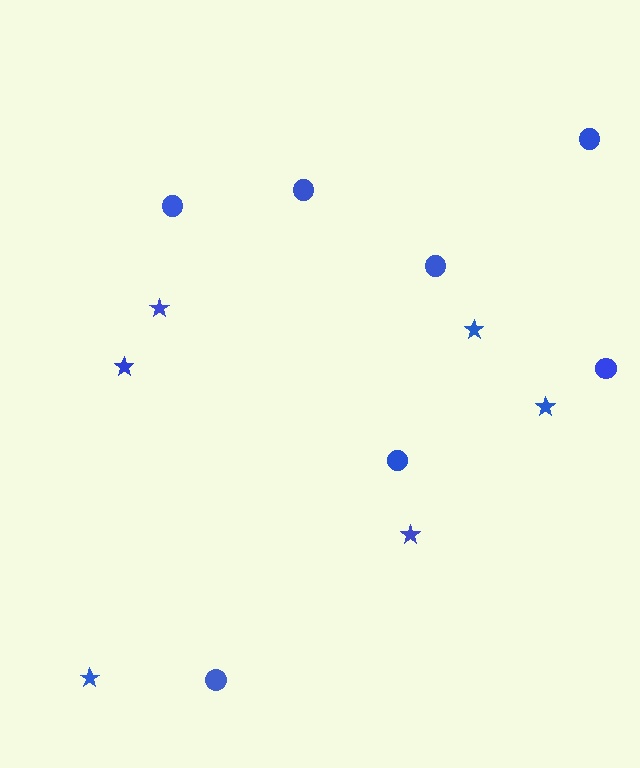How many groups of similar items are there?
There are 2 groups: one group of stars (6) and one group of circles (7).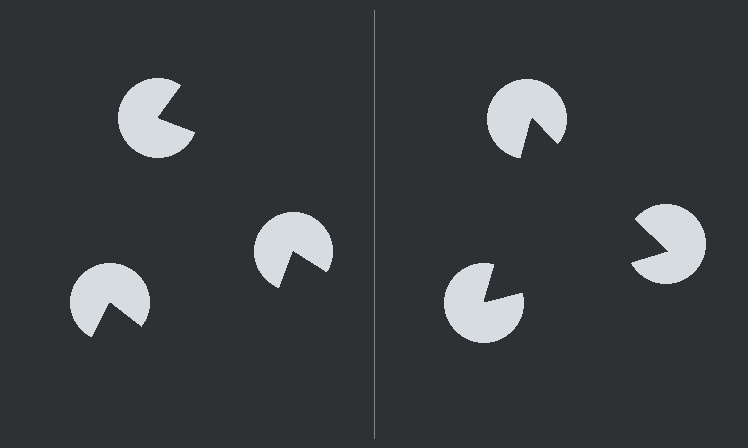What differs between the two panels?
The pac-man discs are positioned identically on both sides; only the wedge orientations differ. On the right they align to a triangle; on the left they are misaligned.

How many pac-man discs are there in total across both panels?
6 — 3 on each side.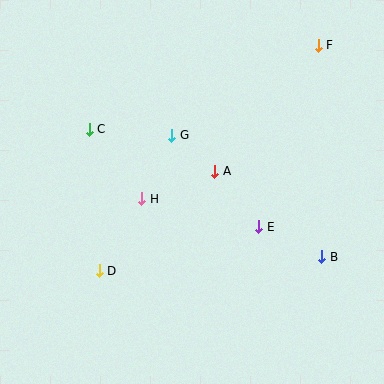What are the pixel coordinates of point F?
Point F is at (318, 45).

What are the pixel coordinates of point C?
Point C is at (89, 129).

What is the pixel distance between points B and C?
The distance between B and C is 265 pixels.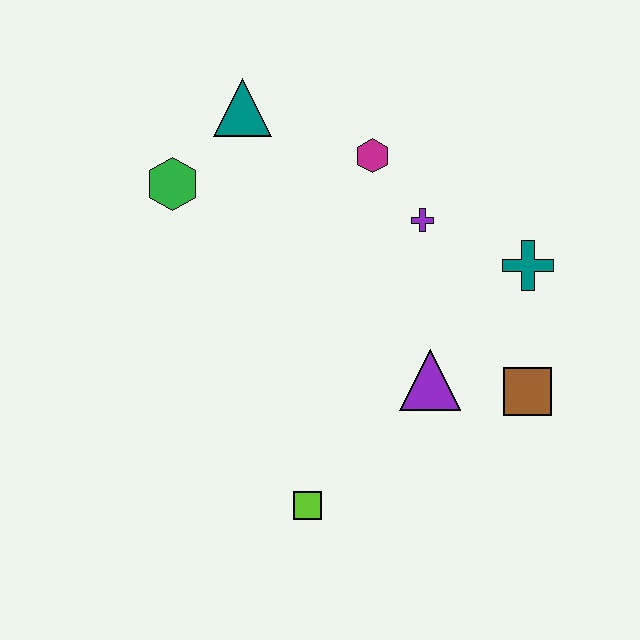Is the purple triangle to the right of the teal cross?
No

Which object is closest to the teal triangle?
The green hexagon is closest to the teal triangle.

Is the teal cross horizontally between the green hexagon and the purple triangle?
No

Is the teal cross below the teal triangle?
Yes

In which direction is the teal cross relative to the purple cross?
The teal cross is to the right of the purple cross.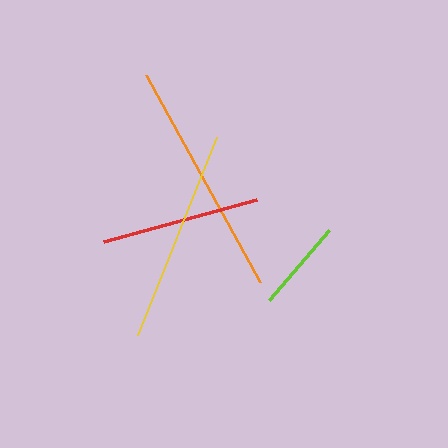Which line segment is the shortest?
The lime line is the shortest at approximately 92 pixels.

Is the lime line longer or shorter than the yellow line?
The yellow line is longer than the lime line.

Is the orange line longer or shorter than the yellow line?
The orange line is longer than the yellow line.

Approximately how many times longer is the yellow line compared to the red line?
The yellow line is approximately 1.3 times the length of the red line.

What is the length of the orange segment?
The orange segment is approximately 237 pixels long.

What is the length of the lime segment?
The lime segment is approximately 92 pixels long.